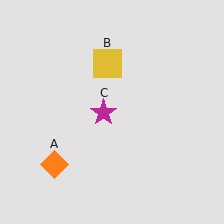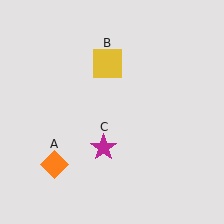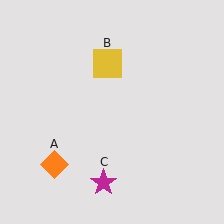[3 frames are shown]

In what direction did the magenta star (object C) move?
The magenta star (object C) moved down.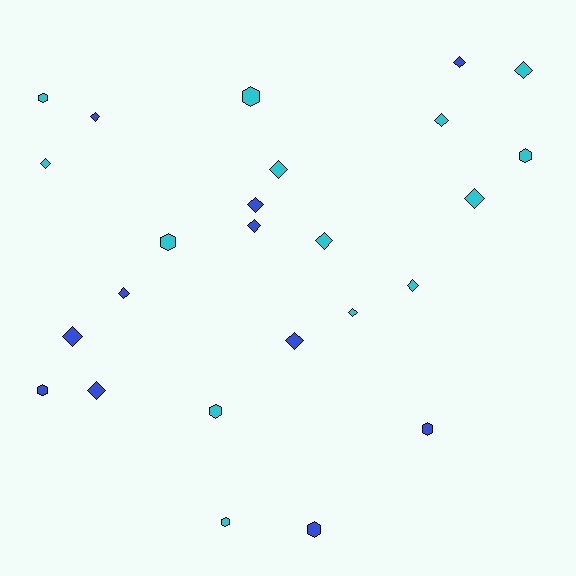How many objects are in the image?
There are 25 objects.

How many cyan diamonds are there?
There are 8 cyan diamonds.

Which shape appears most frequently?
Diamond, with 16 objects.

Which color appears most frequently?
Cyan, with 14 objects.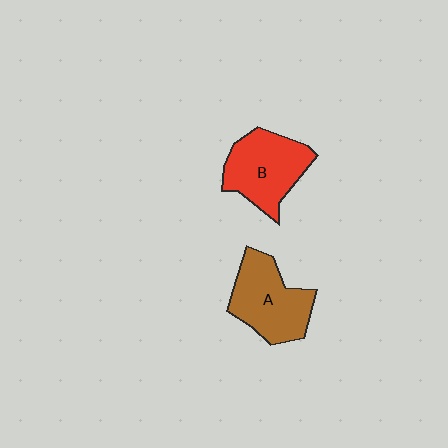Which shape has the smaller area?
Shape B (red).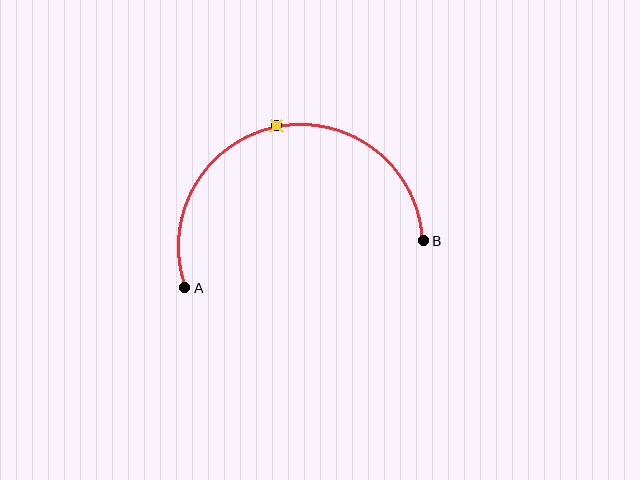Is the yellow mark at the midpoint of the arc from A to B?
Yes. The yellow mark lies on the arc at equal arc-length from both A and B — it is the arc midpoint.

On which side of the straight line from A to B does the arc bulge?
The arc bulges above the straight line connecting A and B.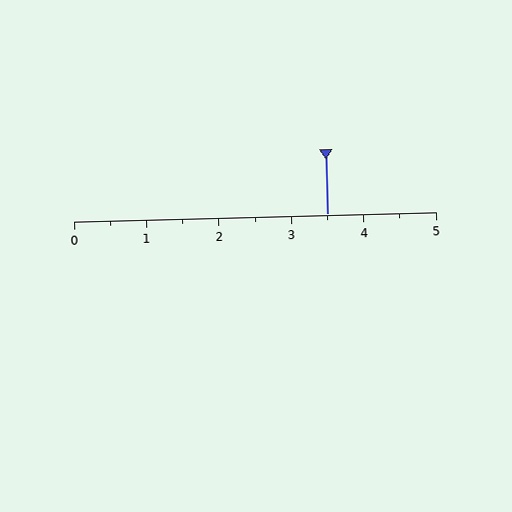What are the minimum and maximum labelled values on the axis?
The axis runs from 0 to 5.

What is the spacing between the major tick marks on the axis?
The major ticks are spaced 1 apart.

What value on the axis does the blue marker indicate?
The marker indicates approximately 3.5.